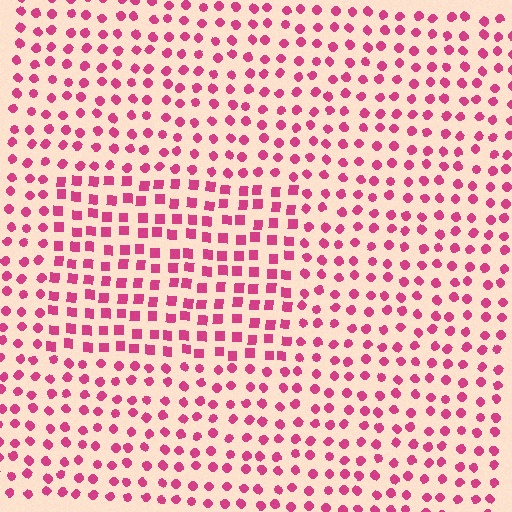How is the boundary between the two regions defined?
The boundary is defined by a change in element shape: squares inside vs. circles outside. All elements share the same color and spacing.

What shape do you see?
I see a rectangle.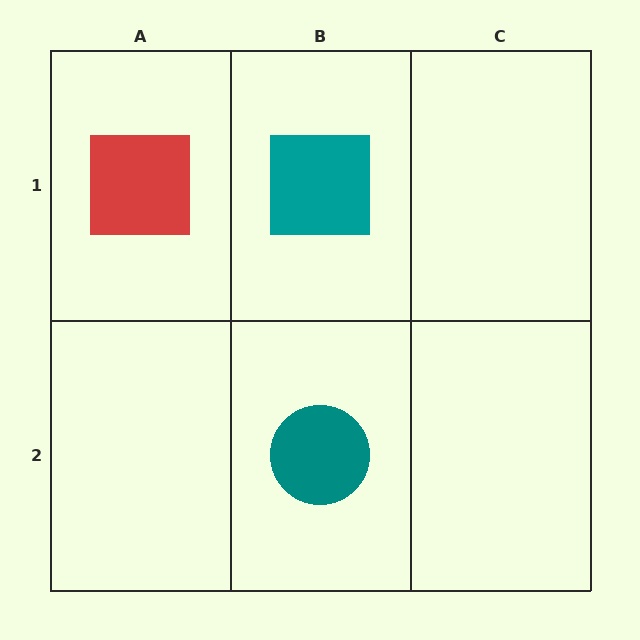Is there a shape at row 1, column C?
No, that cell is empty.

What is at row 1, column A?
A red square.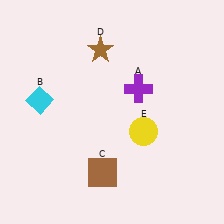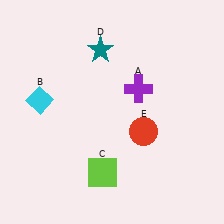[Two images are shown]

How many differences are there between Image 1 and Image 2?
There are 3 differences between the two images.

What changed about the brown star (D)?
In Image 1, D is brown. In Image 2, it changed to teal.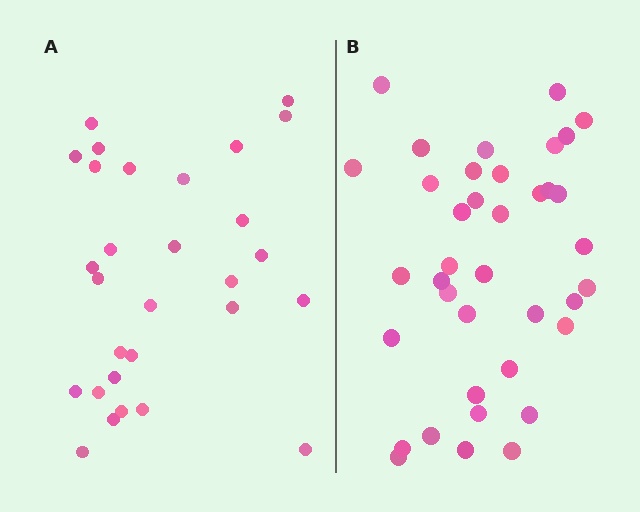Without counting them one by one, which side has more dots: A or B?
Region B (the right region) has more dots.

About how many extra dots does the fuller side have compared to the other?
Region B has roughly 8 or so more dots than region A.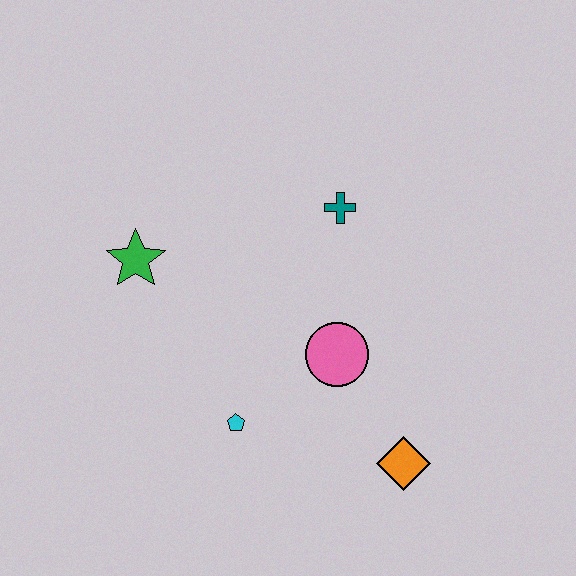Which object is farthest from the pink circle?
The green star is farthest from the pink circle.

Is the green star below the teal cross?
Yes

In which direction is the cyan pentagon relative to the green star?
The cyan pentagon is below the green star.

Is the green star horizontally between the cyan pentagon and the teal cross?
No